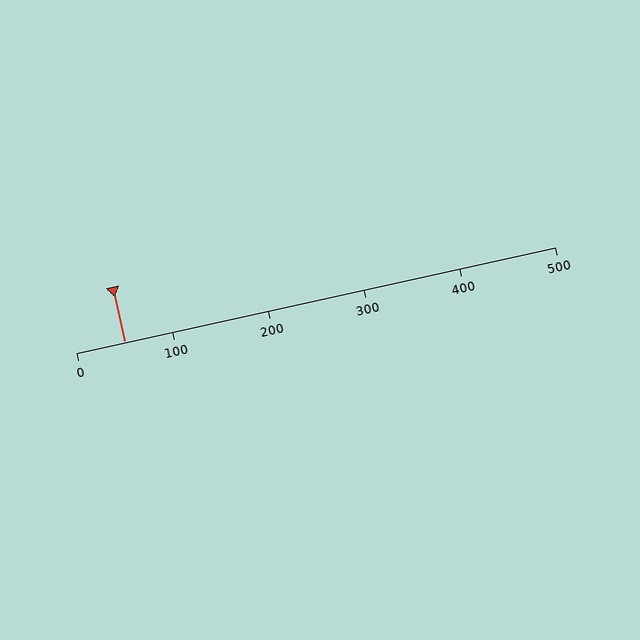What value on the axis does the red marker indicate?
The marker indicates approximately 50.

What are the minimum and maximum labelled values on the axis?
The axis runs from 0 to 500.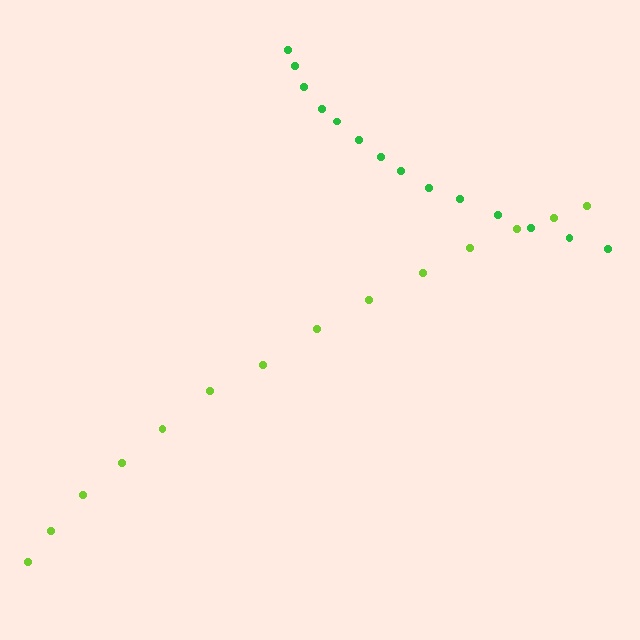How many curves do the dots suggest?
There are 2 distinct paths.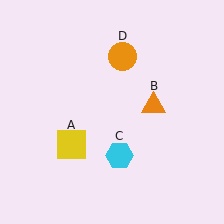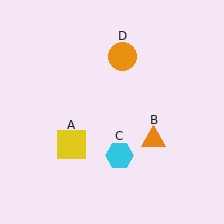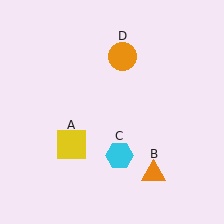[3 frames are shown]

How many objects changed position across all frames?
1 object changed position: orange triangle (object B).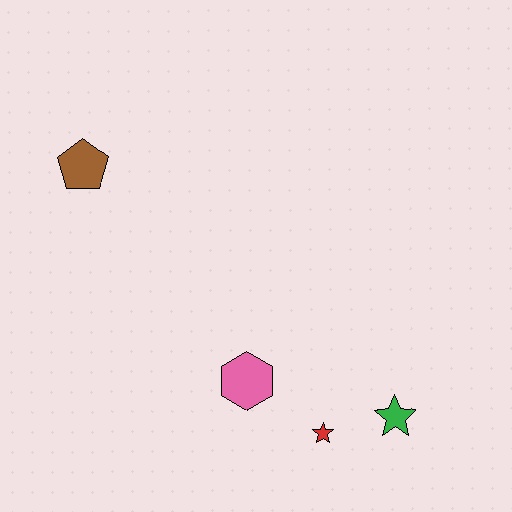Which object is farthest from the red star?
The brown pentagon is farthest from the red star.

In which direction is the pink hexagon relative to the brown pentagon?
The pink hexagon is below the brown pentagon.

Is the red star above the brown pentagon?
No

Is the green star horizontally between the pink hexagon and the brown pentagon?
No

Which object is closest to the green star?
The red star is closest to the green star.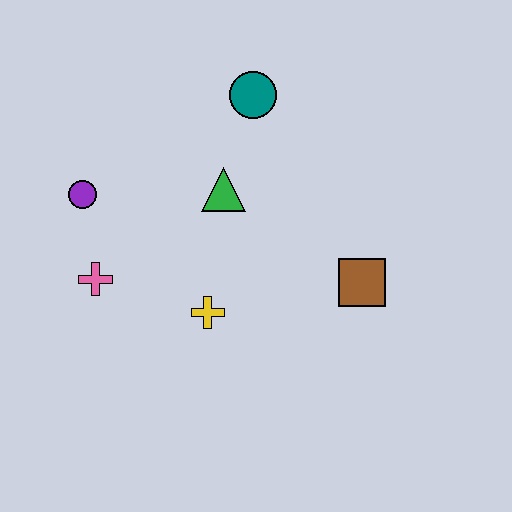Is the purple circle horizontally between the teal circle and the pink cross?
No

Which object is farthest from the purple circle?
The brown square is farthest from the purple circle.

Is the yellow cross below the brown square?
Yes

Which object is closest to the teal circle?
The green triangle is closest to the teal circle.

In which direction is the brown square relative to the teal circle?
The brown square is below the teal circle.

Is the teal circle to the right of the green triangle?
Yes